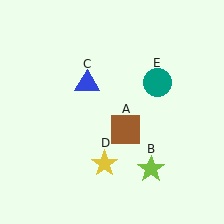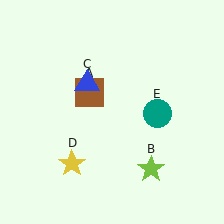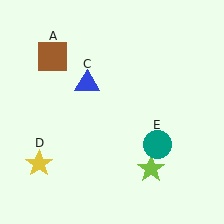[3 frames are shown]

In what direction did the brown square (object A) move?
The brown square (object A) moved up and to the left.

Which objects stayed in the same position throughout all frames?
Lime star (object B) and blue triangle (object C) remained stationary.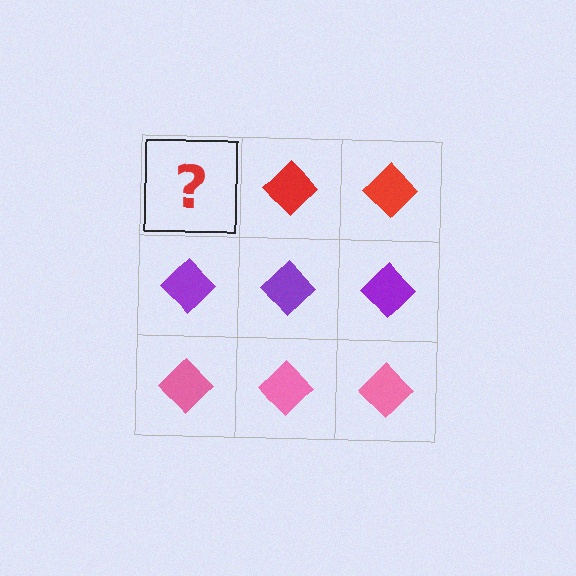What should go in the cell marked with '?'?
The missing cell should contain a red diamond.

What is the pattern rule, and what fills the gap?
The rule is that each row has a consistent color. The gap should be filled with a red diamond.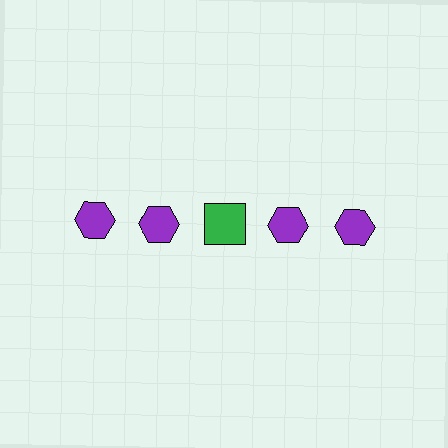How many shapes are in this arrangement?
There are 5 shapes arranged in a grid pattern.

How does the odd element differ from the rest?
It differs in both color (green instead of purple) and shape (square instead of hexagon).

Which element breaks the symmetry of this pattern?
The green square in the top row, center column breaks the symmetry. All other shapes are purple hexagons.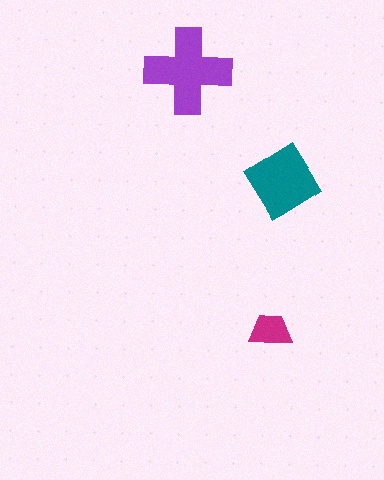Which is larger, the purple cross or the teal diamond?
The purple cross.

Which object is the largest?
The purple cross.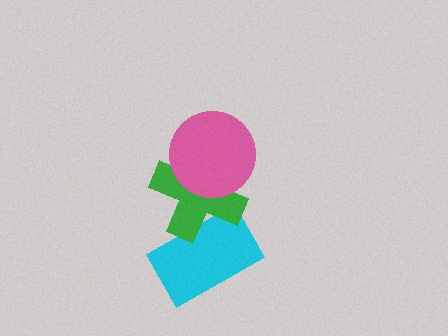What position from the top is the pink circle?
The pink circle is 1st from the top.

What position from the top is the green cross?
The green cross is 2nd from the top.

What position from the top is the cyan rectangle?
The cyan rectangle is 3rd from the top.